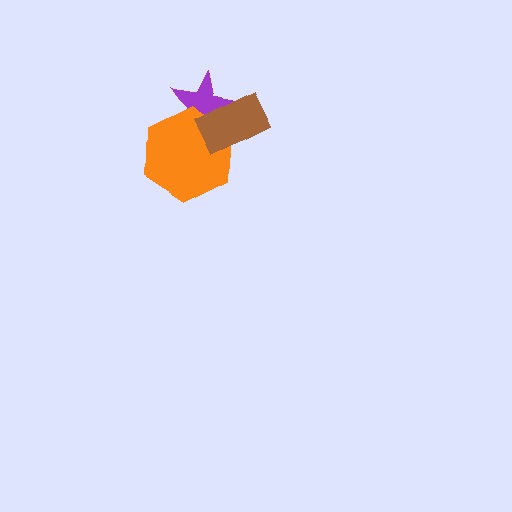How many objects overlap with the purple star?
2 objects overlap with the purple star.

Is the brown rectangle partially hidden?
No, no other shape covers it.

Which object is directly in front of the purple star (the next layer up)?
The orange hexagon is directly in front of the purple star.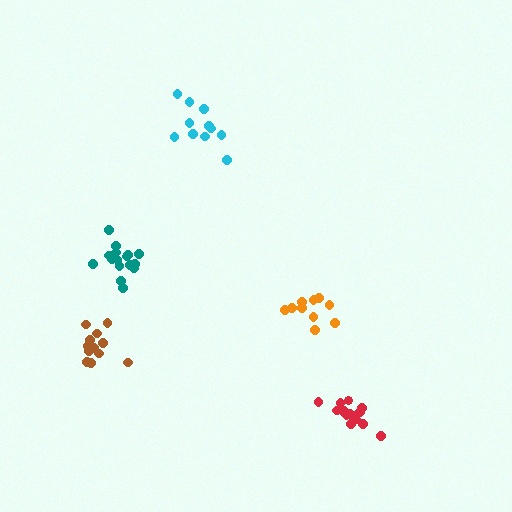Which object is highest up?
The cyan cluster is topmost.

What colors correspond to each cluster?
The clusters are colored: teal, orange, cyan, brown, red.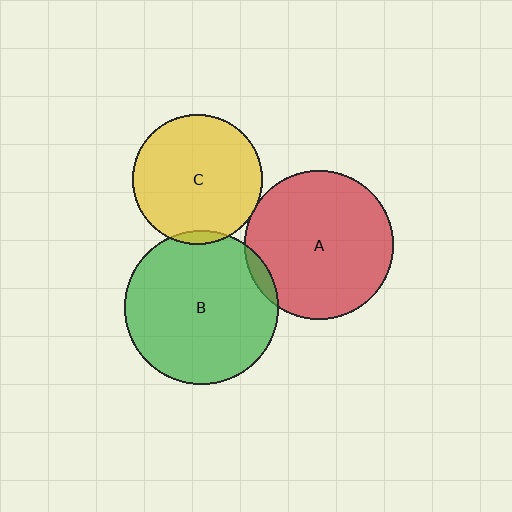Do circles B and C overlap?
Yes.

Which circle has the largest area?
Circle B (green).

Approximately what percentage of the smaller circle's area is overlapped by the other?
Approximately 5%.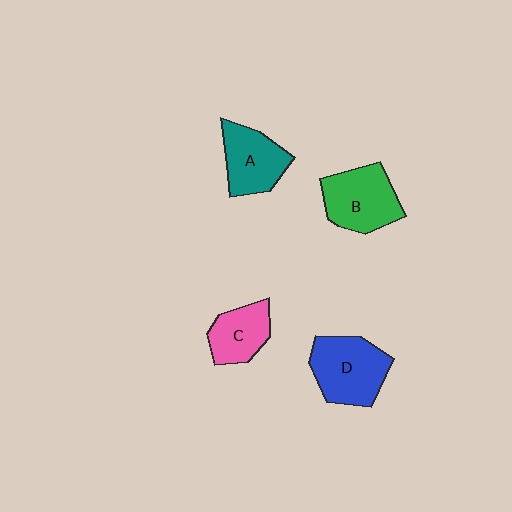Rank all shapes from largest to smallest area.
From largest to smallest: D (blue), B (green), A (teal), C (pink).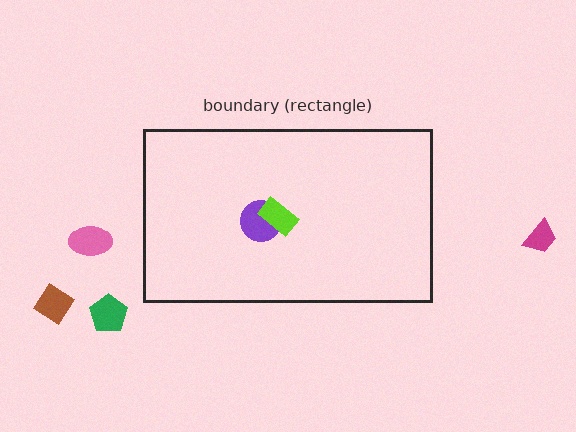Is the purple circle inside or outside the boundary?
Inside.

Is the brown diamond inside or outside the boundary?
Outside.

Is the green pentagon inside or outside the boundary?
Outside.